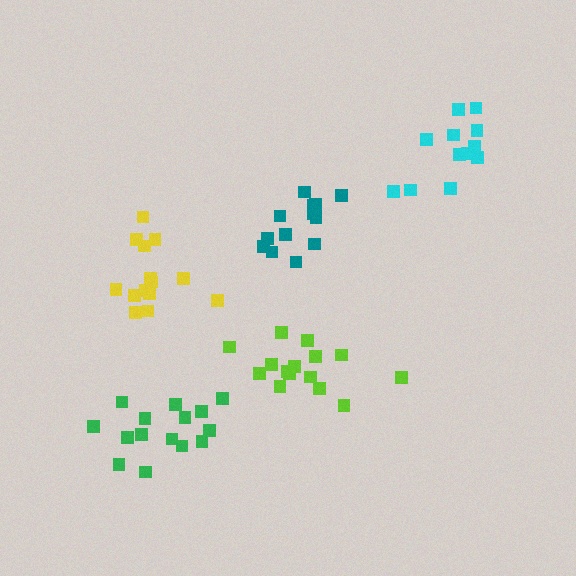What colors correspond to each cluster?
The clusters are colored: teal, green, yellow, lime, cyan.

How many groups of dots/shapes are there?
There are 5 groups.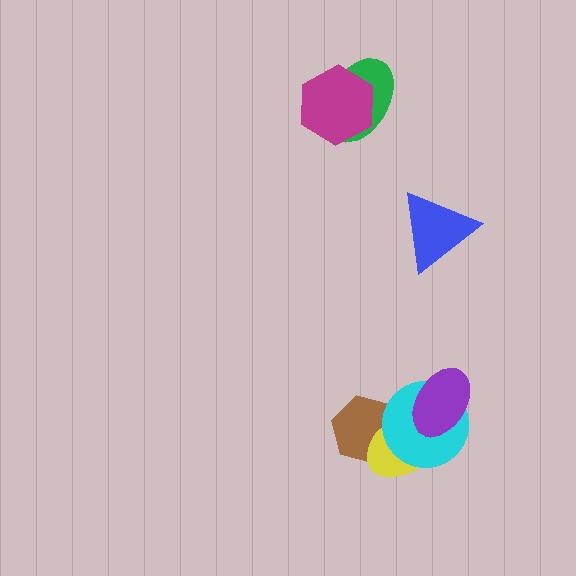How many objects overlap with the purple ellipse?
2 objects overlap with the purple ellipse.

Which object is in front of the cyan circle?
The purple ellipse is in front of the cyan circle.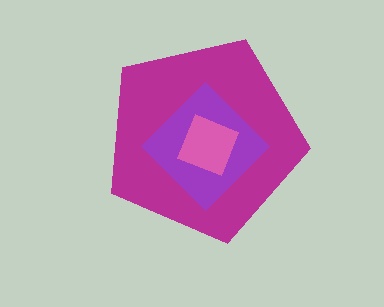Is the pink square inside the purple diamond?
Yes.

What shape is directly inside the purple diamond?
The pink square.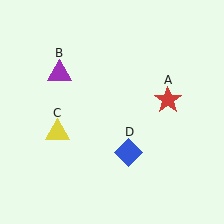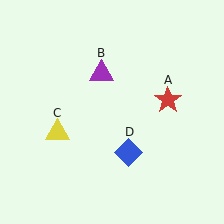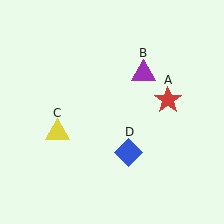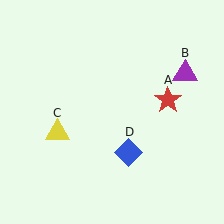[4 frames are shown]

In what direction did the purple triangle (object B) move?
The purple triangle (object B) moved right.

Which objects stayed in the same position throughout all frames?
Red star (object A) and yellow triangle (object C) and blue diamond (object D) remained stationary.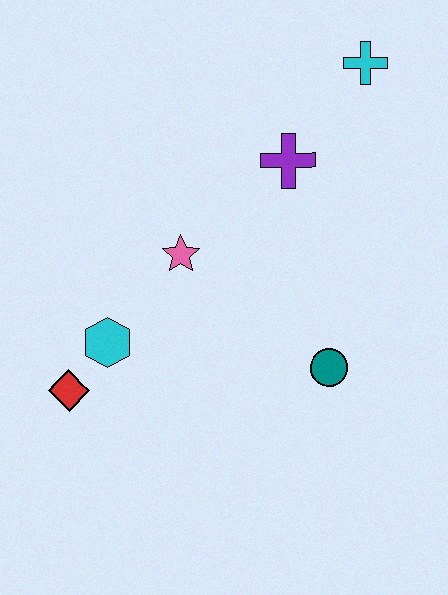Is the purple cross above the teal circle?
Yes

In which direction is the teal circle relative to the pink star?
The teal circle is to the right of the pink star.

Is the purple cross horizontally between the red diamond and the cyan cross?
Yes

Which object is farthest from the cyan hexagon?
The cyan cross is farthest from the cyan hexagon.